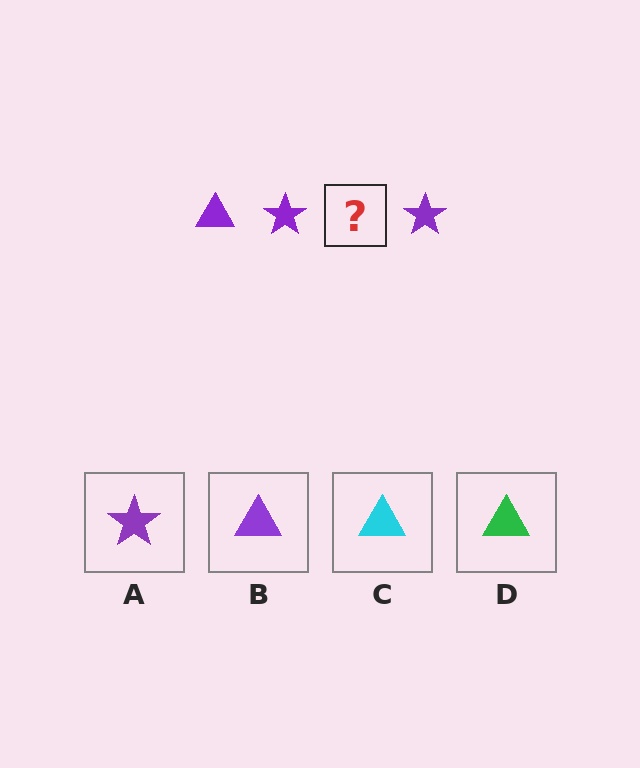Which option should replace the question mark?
Option B.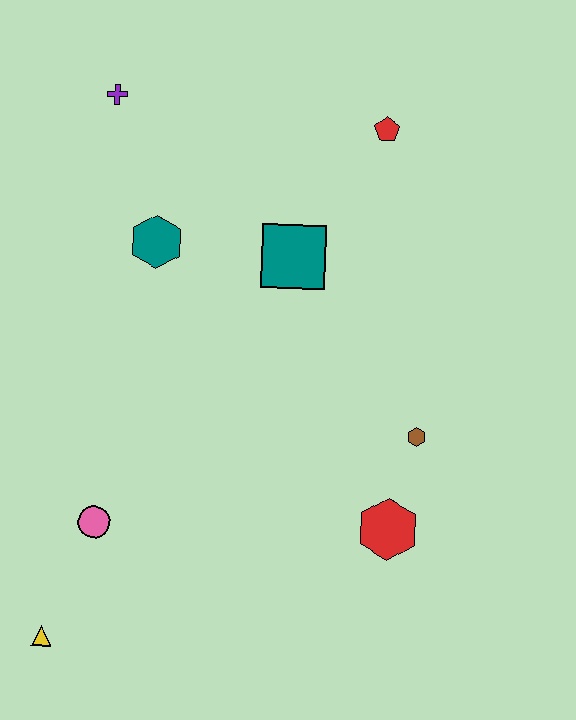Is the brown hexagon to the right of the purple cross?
Yes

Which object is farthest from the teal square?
The yellow triangle is farthest from the teal square.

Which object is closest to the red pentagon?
The teal square is closest to the red pentagon.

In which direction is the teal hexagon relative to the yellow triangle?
The teal hexagon is above the yellow triangle.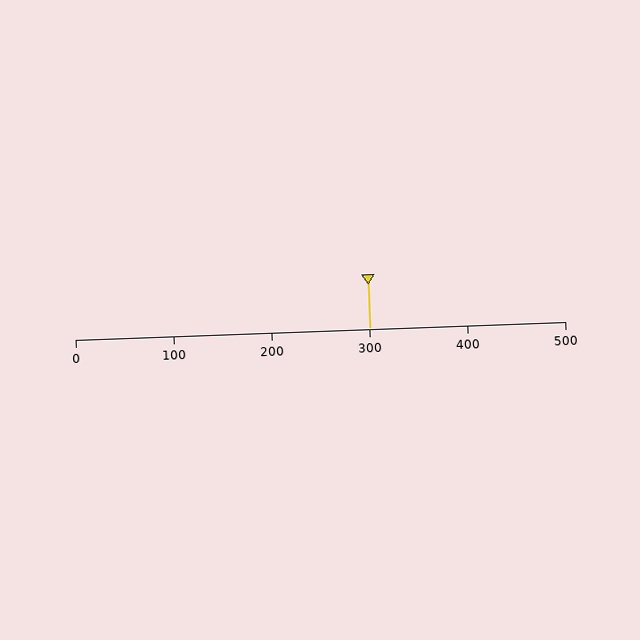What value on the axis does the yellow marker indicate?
The marker indicates approximately 300.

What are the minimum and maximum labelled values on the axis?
The axis runs from 0 to 500.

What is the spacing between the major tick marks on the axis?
The major ticks are spaced 100 apart.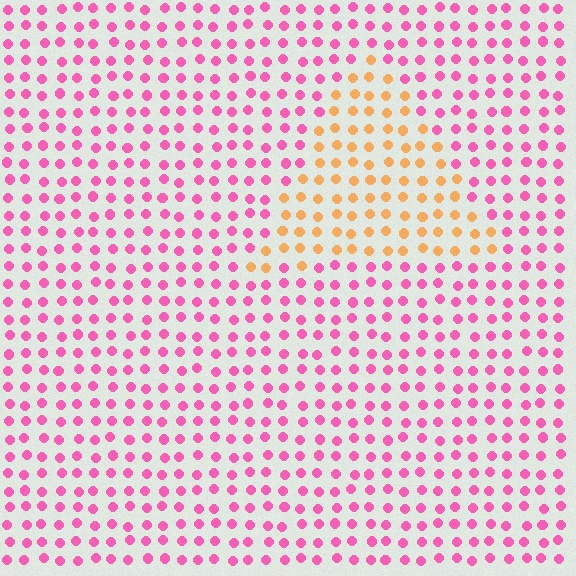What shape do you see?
I see a triangle.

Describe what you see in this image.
The image is filled with small pink elements in a uniform arrangement. A triangle-shaped region is visible where the elements are tinted to a slightly different hue, forming a subtle color boundary.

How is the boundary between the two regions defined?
The boundary is defined purely by a slight shift in hue (about 65 degrees). Spacing, size, and orientation are identical on both sides.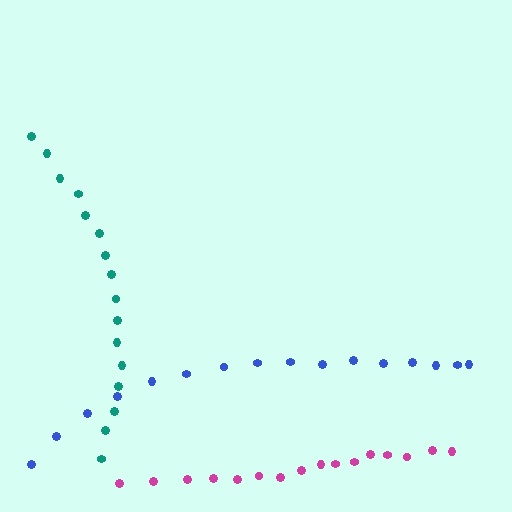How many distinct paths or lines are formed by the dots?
There are 3 distinct paths.